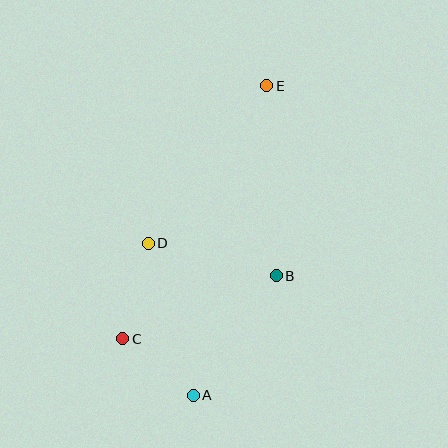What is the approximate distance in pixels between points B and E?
The distance between B and E is approximately 190 pixels.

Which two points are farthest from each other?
Points A and E are farthest from each other.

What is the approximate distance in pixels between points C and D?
The distance between C and D is approximately 99 pixels.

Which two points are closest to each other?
Points A and C are closest to each other.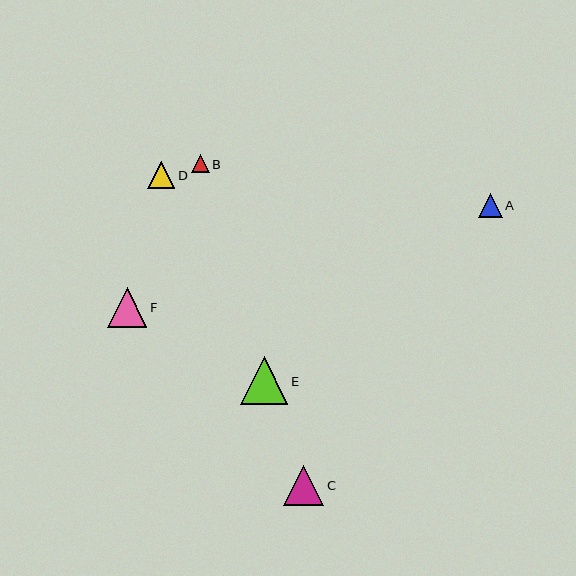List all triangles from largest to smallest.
From largest to smallest: E, C, F, D, A, B.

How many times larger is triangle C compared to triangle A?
Triangle C is approximately 1.7 times the size of triangle A.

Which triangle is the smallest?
Triangle B is the smallest with a size of approximately 17 pixels.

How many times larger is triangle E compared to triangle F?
Triangle E is approximately 1.2 times the size of triangle F.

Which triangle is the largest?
Triangle E is the largest with a size of approximately 47 pixels.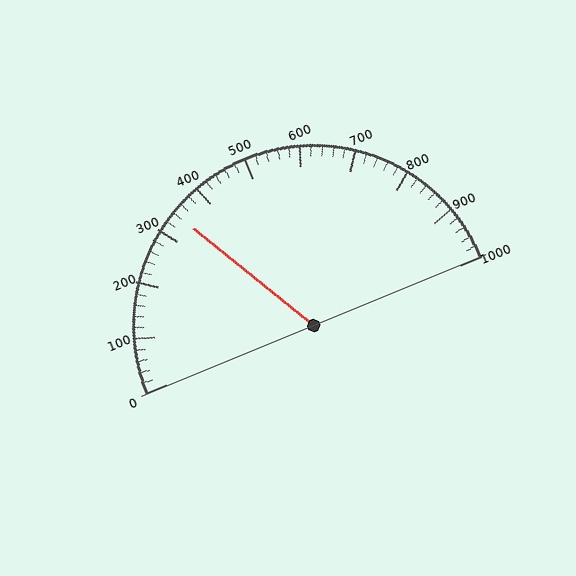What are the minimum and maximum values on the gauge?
The gauge ranges from 0 to 1000.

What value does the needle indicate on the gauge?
The needle indicates approximately 340.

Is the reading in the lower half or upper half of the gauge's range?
The reading is in the lower half of the range (0 to 1000).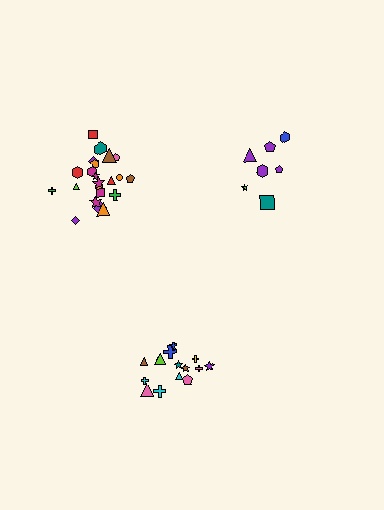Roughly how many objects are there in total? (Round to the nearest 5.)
Roughly 45 objects in total.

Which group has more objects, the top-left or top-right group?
The top-left group.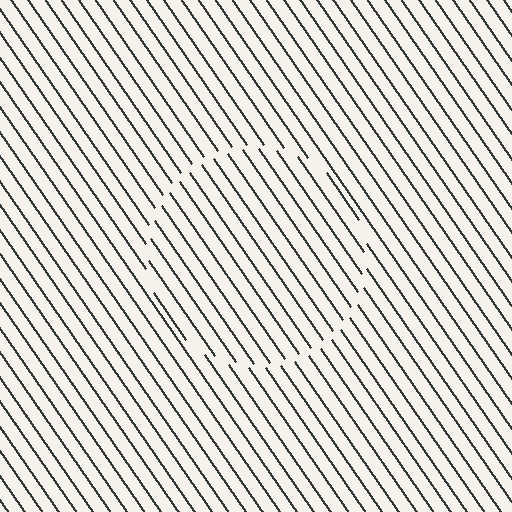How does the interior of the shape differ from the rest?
The interior of the shape contains the same grating, shifted by half a period — the contour is defined by the phase discontinuity where line-ends from the inner and outer gratings abut.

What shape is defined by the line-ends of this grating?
An illusory circle. The interior of the shape contains the same grating, shifted by half a period — the contour is defined by the phase discontinuity where line-ends from the inner and outer gratings abut.